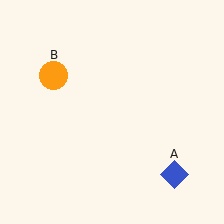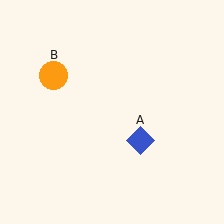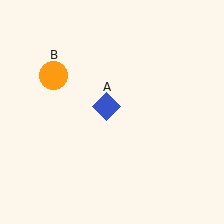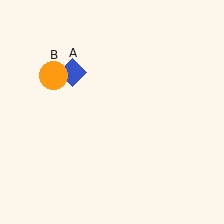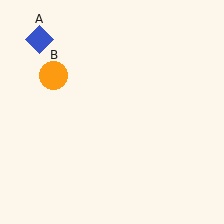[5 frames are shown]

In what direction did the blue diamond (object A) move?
The blue diamond (object A) moved up and to the left.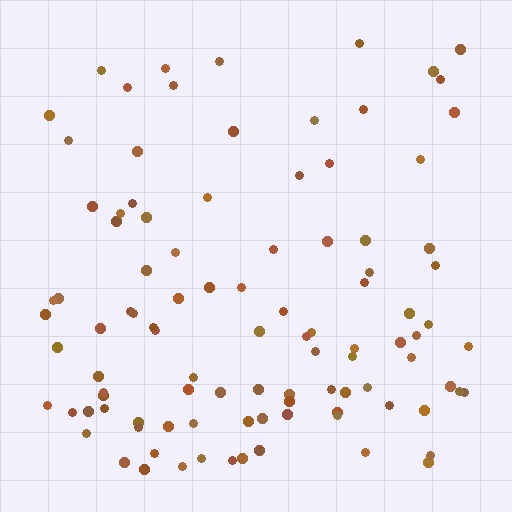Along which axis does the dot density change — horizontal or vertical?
Vertical.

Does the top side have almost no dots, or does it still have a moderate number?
Still a moderate number, just noticeably fewer than the bottom.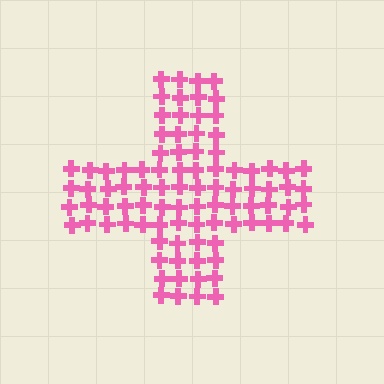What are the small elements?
The small elements are crosses.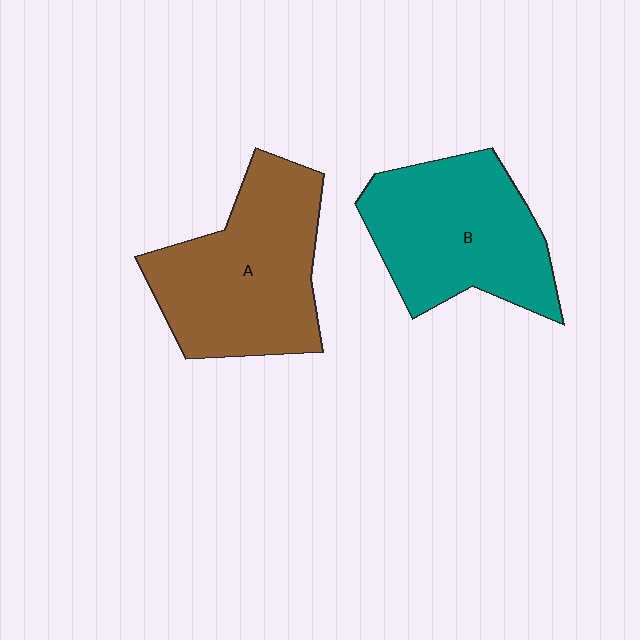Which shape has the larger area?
Shape A (brown).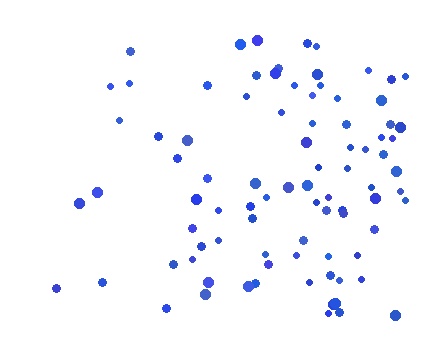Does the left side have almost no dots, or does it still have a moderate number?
Still a moderate number, just noticeably fewer than the right.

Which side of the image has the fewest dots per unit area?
The left.